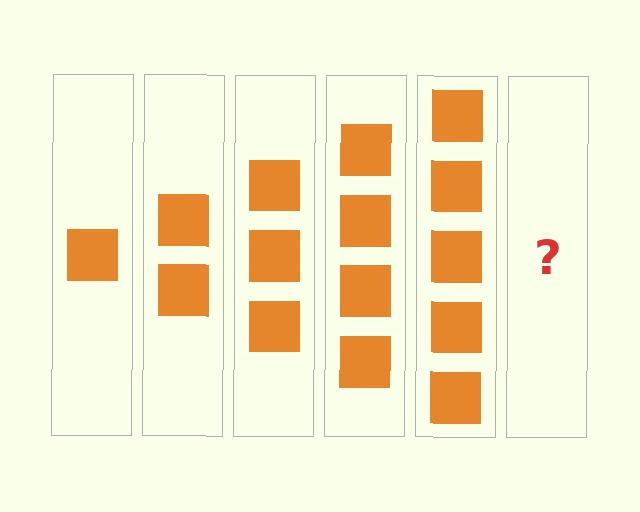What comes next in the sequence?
The next element should be 6 squares.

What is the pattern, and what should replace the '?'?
The pattern is that each step adds one more square. The '?' should be 6 squares.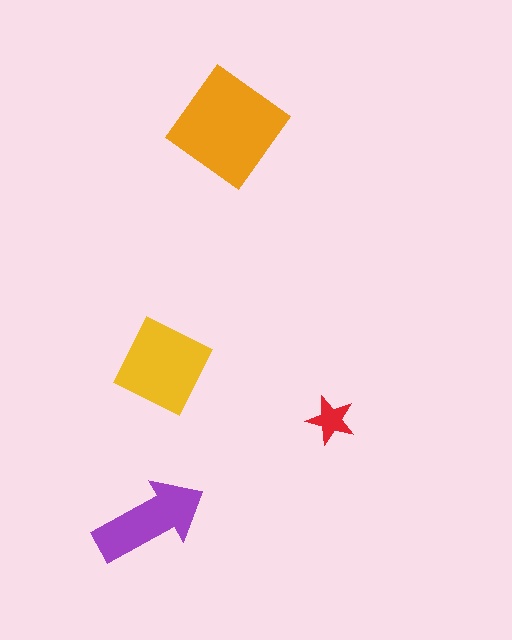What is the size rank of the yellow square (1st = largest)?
2nd.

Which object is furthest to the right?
The red star is rightmost.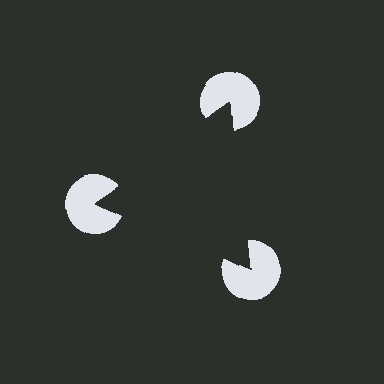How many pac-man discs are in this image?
There are 3 — one at each vertex of the illusory triangle.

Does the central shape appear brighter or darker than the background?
It typically appears slightly darker than the background, even though no actual brightness change is drawn.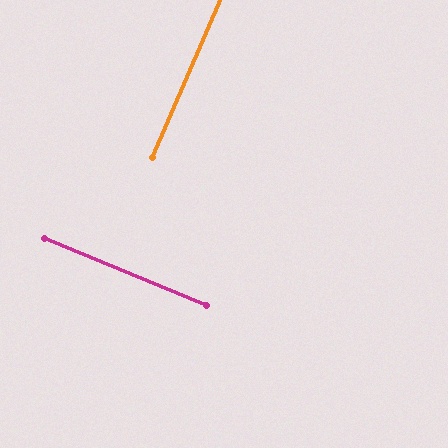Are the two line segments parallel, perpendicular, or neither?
Perpendicular — they meet at approximately 90°.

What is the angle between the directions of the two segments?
Approximately 90 degrees.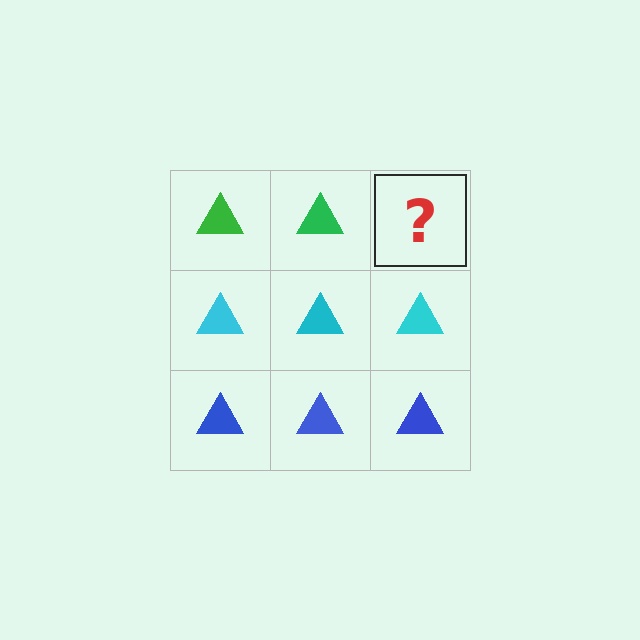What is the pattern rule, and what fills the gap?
The rule is that each row has a consistent color. The gap should be filled with a green triangle.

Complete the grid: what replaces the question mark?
The question mark should be replaced with a green triangle.